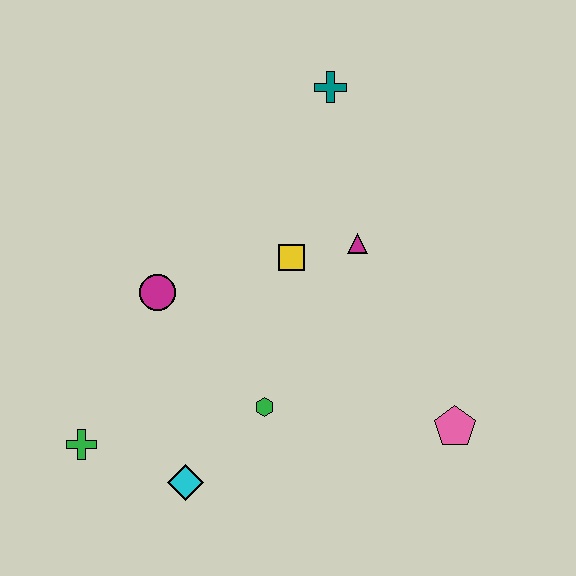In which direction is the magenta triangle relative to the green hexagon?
The magenta triangle is above the green hexagon.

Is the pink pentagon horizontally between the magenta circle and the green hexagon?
No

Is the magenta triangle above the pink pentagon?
Yes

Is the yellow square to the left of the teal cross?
Yes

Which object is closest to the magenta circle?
The yellow square is closest to the magenta circle.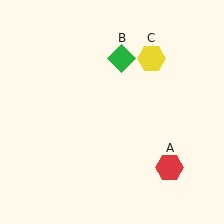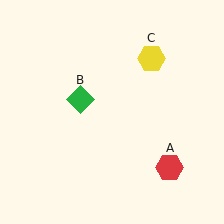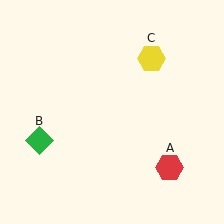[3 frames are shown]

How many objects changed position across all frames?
1 object changed position: green diamond (object B).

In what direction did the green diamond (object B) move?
The green diamond (object B) moved down and to the left.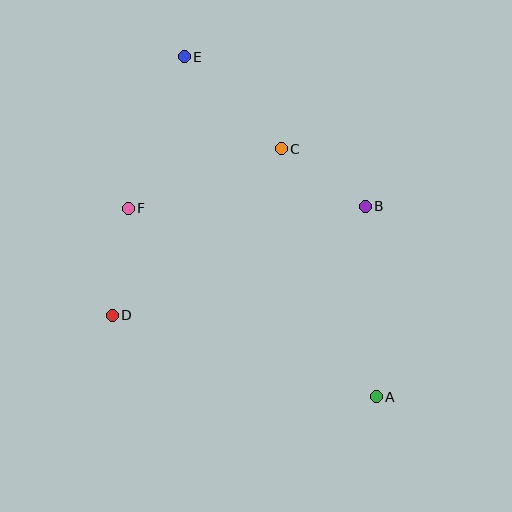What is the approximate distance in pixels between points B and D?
The distance between B and D is approximately 275 pixels.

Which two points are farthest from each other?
Points A and E are farthest from each other.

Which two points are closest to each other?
Points B and C are closest to each other.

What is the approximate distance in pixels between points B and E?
The distance between B and E is approximately 235 pixels.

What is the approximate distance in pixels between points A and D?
The distance between A and D is approximately 276 pixels.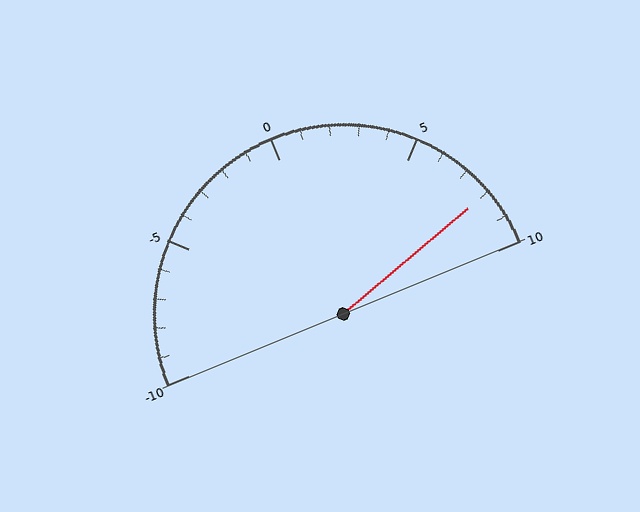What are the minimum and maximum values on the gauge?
The gauge ranges from -10 to 10.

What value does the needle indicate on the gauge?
The needle indicates approximately 8.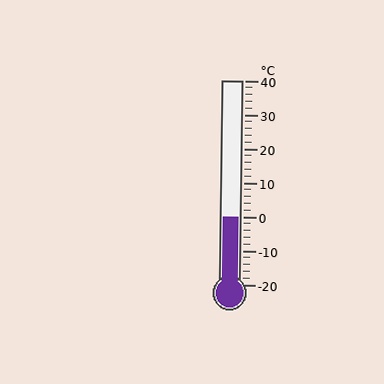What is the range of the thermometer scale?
The thermometer scale ranges from -20°C to 40°C.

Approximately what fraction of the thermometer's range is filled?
The thermometer is filled to approximately 35% of its range.